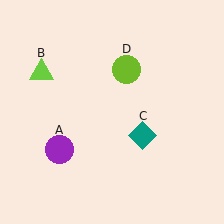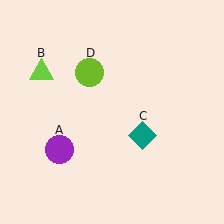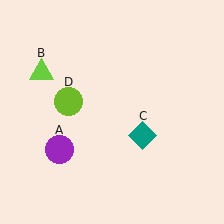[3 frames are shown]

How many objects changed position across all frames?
1 object changed position: lime circle (object D).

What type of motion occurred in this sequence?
The lime circle (object D) rotated counterclockwise around the center of the scene.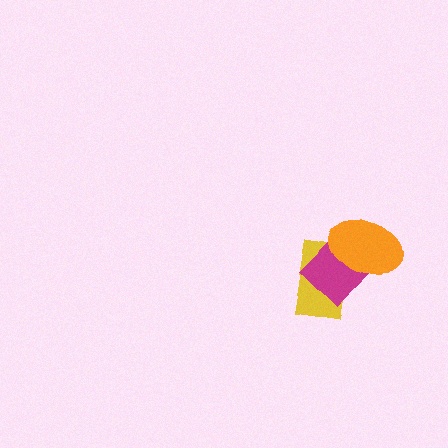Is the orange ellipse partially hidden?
No, no other shape covers it.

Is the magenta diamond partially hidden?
Yes, it is partially covered by another shape.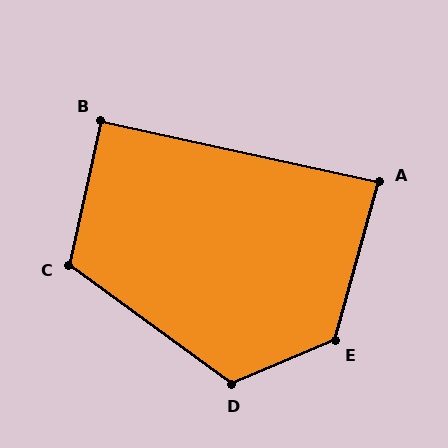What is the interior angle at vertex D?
Approximately 121 degrees (obtuse).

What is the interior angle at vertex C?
Approximately 114 degrees (obtuse).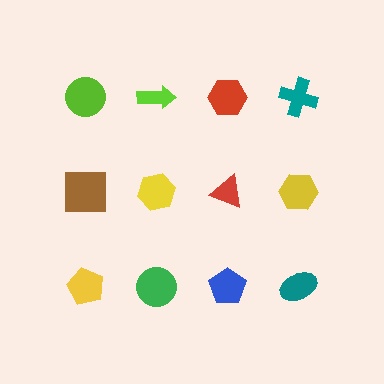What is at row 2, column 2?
A yellow hexagon.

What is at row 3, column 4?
A teal ellipse.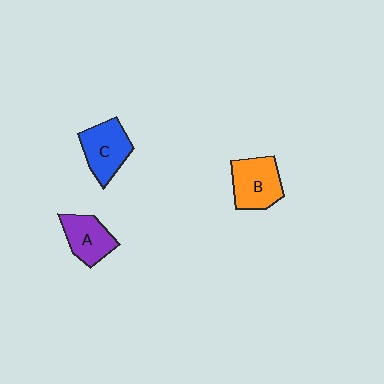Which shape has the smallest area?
Shape A (purple).